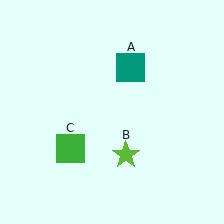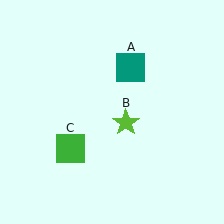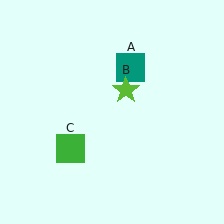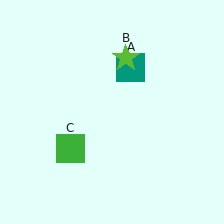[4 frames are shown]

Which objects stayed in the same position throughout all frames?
Teal square (object A) and green square (object C) remained stationary.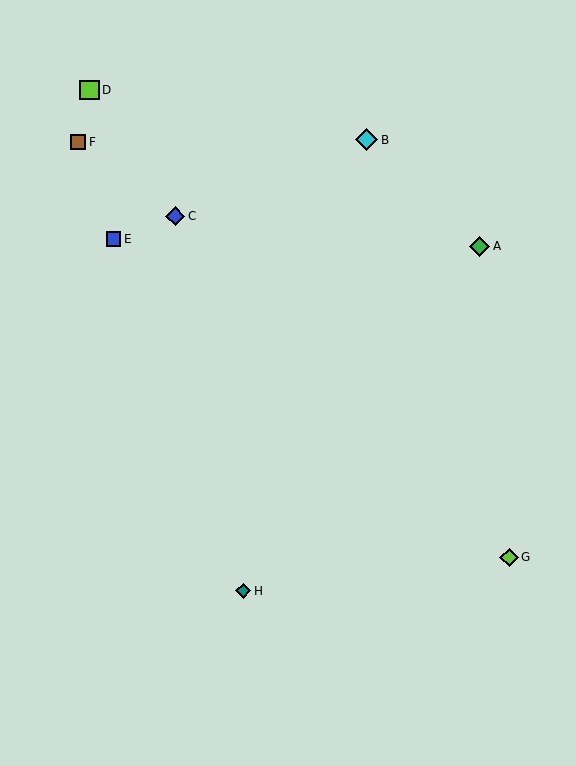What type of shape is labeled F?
Shape F is a brown square.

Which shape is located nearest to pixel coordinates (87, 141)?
The brown square (labeled F) at (78, 142) is nearest to that location.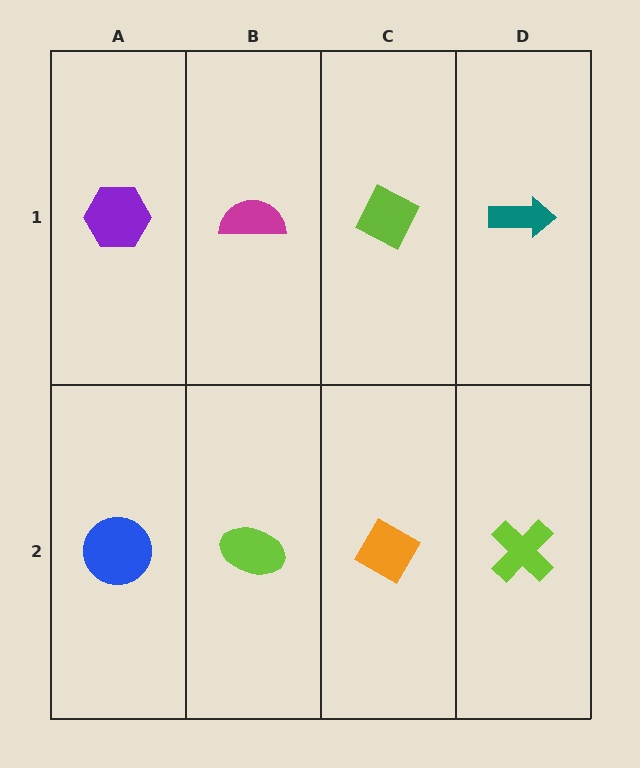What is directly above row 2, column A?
A purple hexagon.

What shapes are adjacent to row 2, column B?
A magenta semicircle (row 1, column B), a blue circle (row 2, column A), an orange diamond (row 2, column C).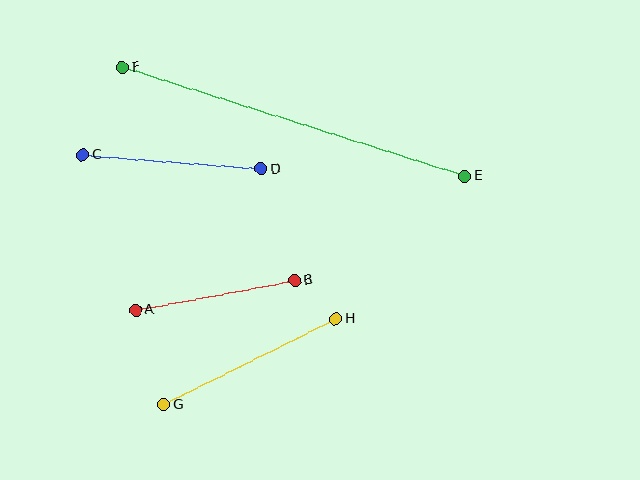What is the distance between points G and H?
The distance is approximately 193 pixels.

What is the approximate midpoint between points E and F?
The midpoint is at approximately (293, 122) pixels.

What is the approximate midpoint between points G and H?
The midpoint is at approximately (250, 362) pixels.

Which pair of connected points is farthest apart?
Points E and F are farthest apart.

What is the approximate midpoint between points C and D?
The midpoint is at approximately (172, 162) pixels.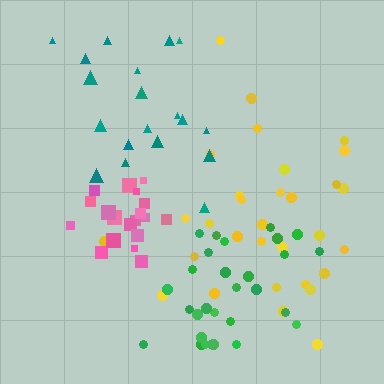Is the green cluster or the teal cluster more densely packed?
Green.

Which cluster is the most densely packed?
Pink.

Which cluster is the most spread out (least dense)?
Teal.